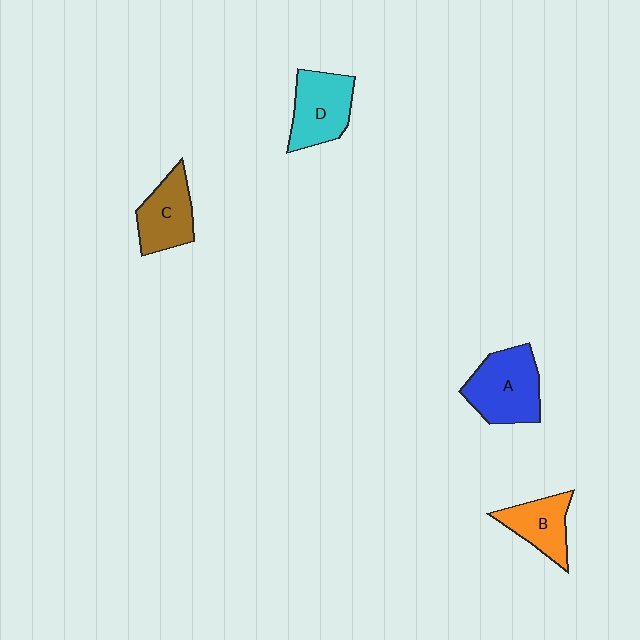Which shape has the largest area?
Shape A (blue).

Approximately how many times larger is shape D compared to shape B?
Approximately 1.3 times.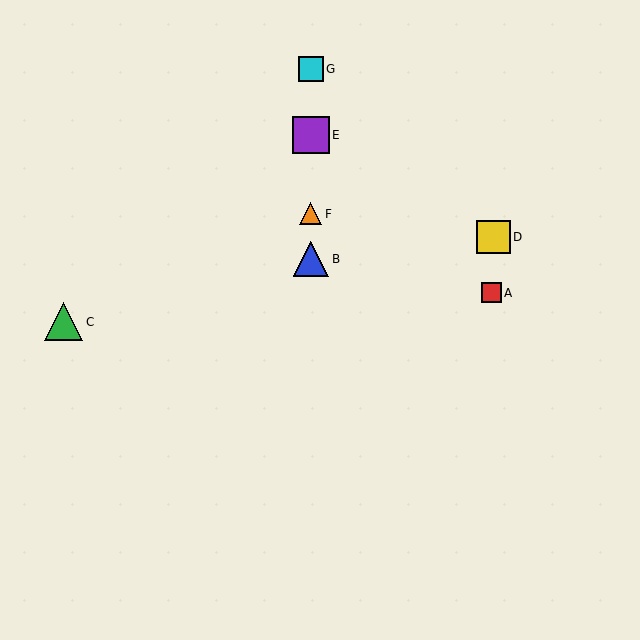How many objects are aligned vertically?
4 objects (B, E, F, G) are aligned vertically.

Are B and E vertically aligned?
Yes, both are at x≈311.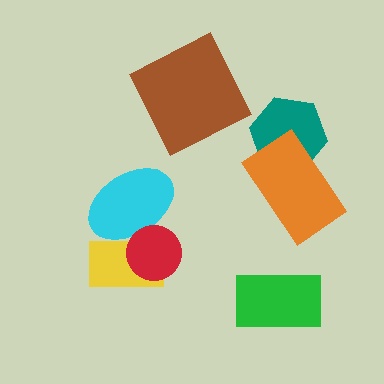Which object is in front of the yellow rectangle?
The red circle is in front of the yellow rectangle.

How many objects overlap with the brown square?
0 objects overlap with the brown square.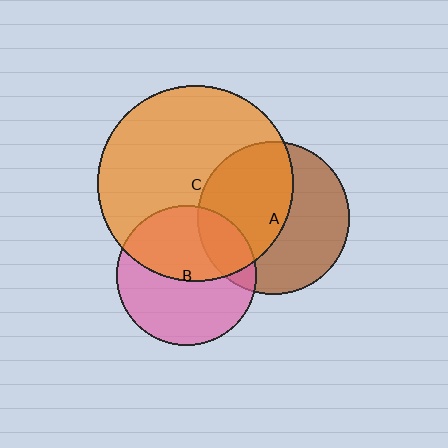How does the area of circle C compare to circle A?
Approximately 1.7 times.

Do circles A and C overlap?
Yes.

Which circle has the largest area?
Circle C (orange).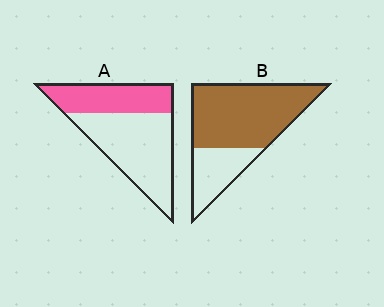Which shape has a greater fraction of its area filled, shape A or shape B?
Shape B.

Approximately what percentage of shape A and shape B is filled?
A is approximately 40% and B is approximately 70%.